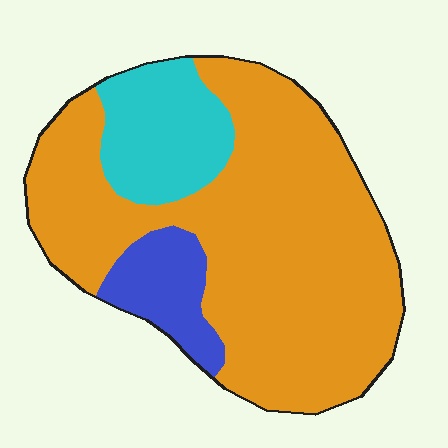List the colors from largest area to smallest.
From largest to smallest: orange, cyan, blue.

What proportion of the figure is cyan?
Cyan takes up about one sixth (1/6) of the figure.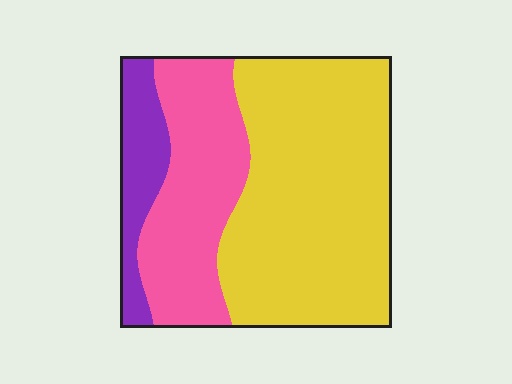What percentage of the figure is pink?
Pink covers around 30% of the figure.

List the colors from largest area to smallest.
From largest to smallest: yellow, pink, purple.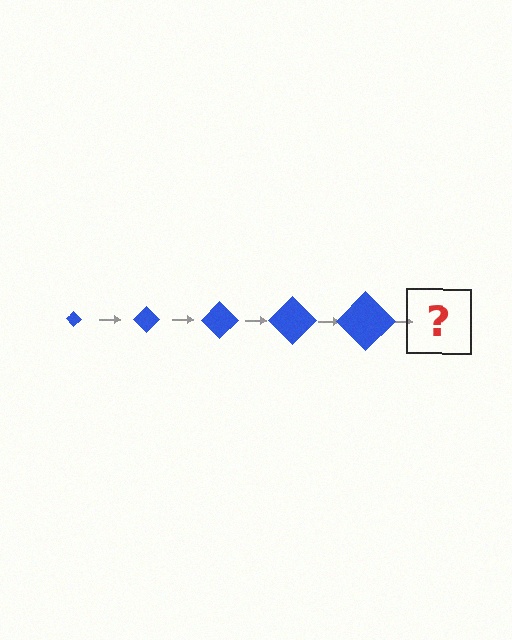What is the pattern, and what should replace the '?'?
The pattern is that the diamond gets progressively larger each step. The '?' should be a blue diamond, larger than the previous one.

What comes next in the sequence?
The next element should be a blue diamond, larger than the previous one.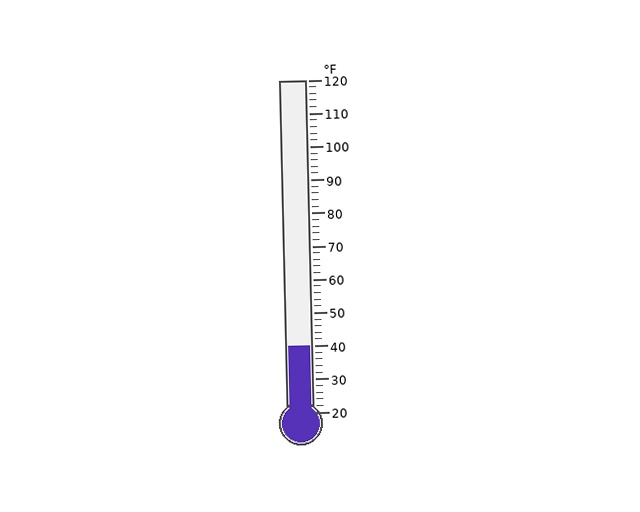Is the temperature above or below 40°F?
The temperature is at 40°F.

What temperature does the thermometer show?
The thermometer shows approximately 40°F.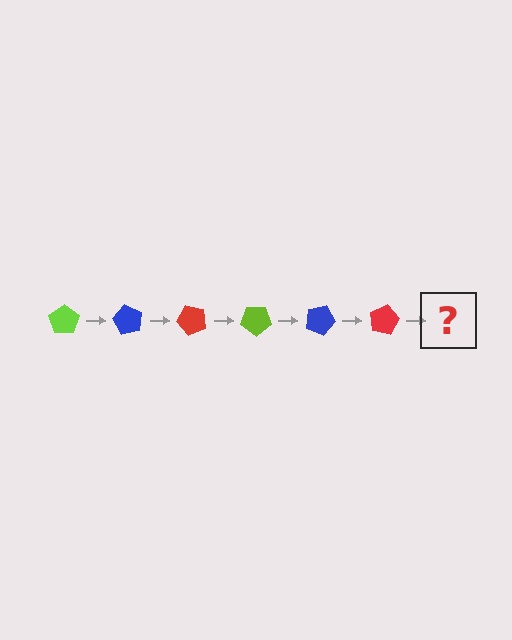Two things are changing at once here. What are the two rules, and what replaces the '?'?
The two rules are that it rotates 60 degrees each step and the color cycles through lime, blue, and red. The '?' should be a lime pentagon, rotated 360 degrees from the start.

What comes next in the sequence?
The next element should be a lime pentagon, rotated 360 degrees from the start.